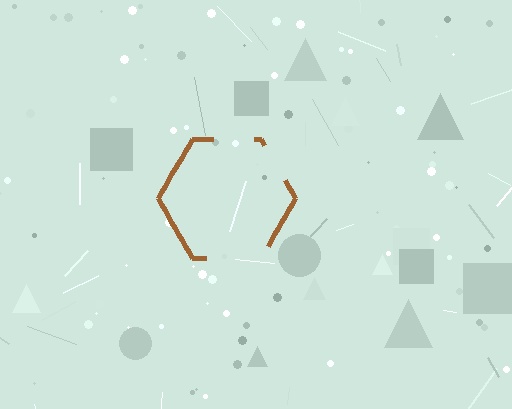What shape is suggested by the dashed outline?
The dashed outline suggests a hexagon.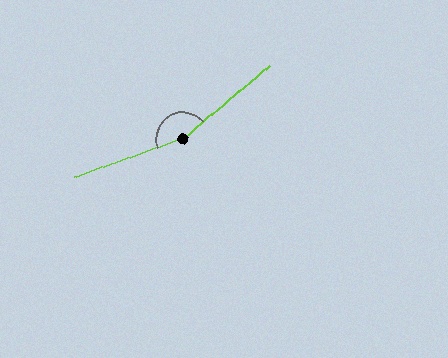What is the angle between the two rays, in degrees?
Approximately 160 degrees.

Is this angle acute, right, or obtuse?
It is obtuse.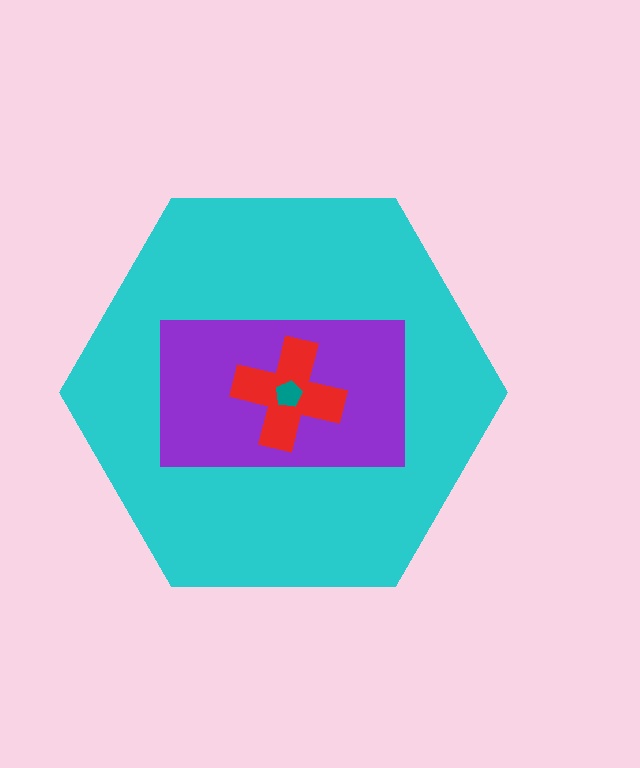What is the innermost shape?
The teal pentagon.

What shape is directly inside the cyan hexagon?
The purple rectangle.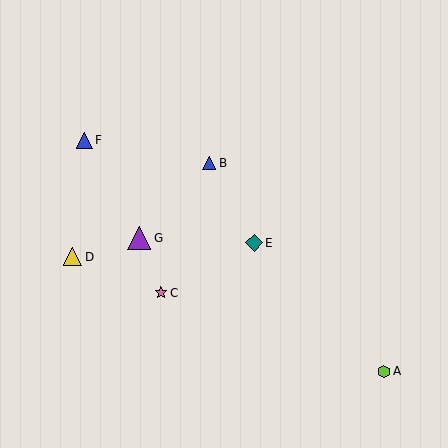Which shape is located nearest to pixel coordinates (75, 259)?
The yellow triangle (labeled D) at (72, 257) is nearest to that location.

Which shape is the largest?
The purple triangle (labeled G) is the largest.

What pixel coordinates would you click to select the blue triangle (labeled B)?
Click at (209, 163) to select the blue triangle B.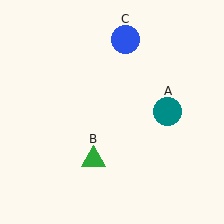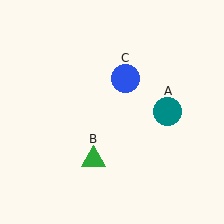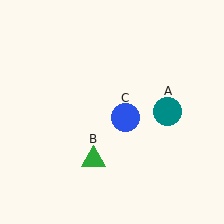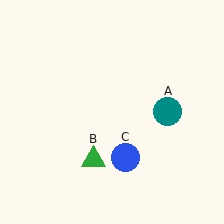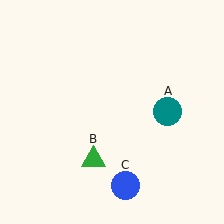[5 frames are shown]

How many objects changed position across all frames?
1 object changed position: blue circle (object C).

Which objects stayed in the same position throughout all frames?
Teal circle (object A) and green triangle (object B) remained stationary.